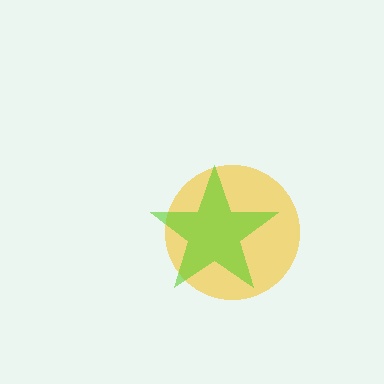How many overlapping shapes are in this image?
There are 2 overlapping shapes in the image.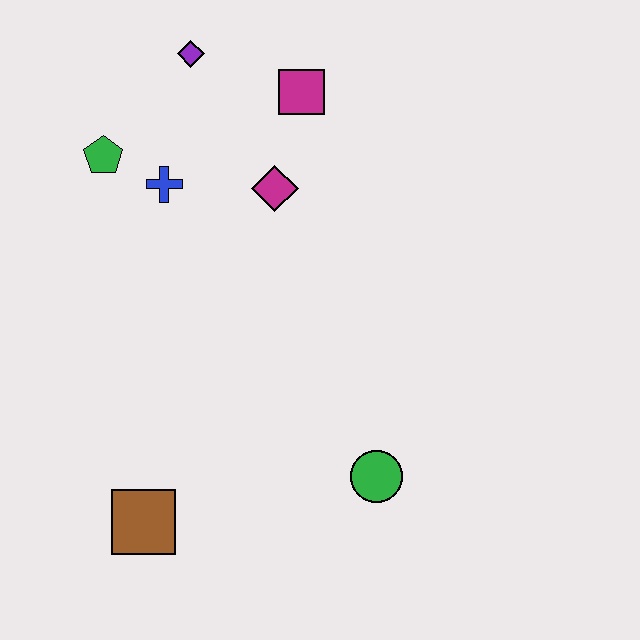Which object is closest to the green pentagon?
The blue cross is closest to the green pentagon.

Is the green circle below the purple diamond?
Yes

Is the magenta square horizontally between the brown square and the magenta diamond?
No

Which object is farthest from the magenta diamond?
The brown square is farthest from the magenta diamond.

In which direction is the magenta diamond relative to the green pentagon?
The magenta diamond is to the right of the green pentagon.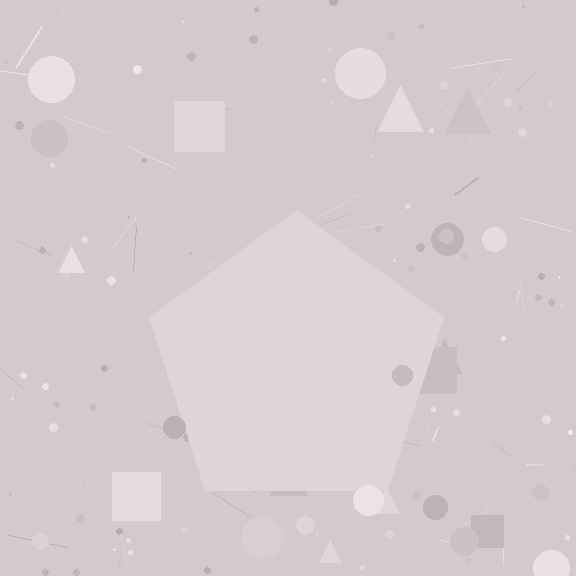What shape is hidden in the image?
A pentagon is hidden in the image.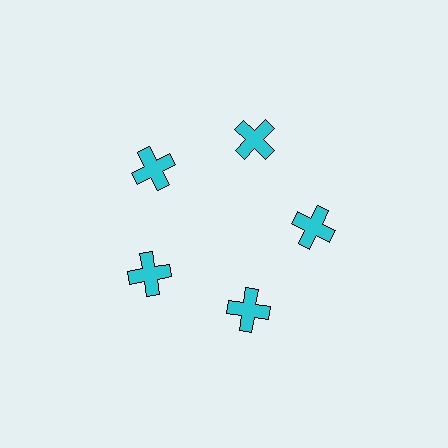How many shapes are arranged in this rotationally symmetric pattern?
There are 5 shapes, arranged in 5 groups of 1.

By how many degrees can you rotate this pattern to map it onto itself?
The pattern maps onto itself every 72 degrees of rotation.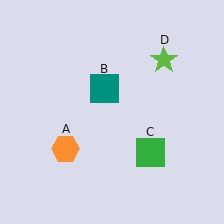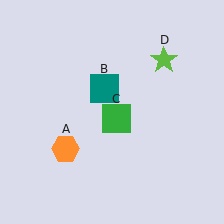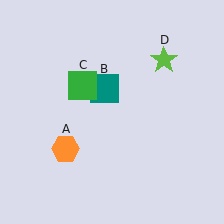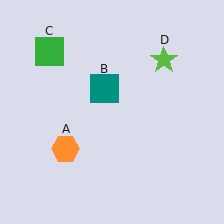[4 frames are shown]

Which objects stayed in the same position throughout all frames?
Orange hexagon (object A) and teal square (object B) and lime star (object D) remained stationary.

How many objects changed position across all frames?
1 object changed position: green square (object C).